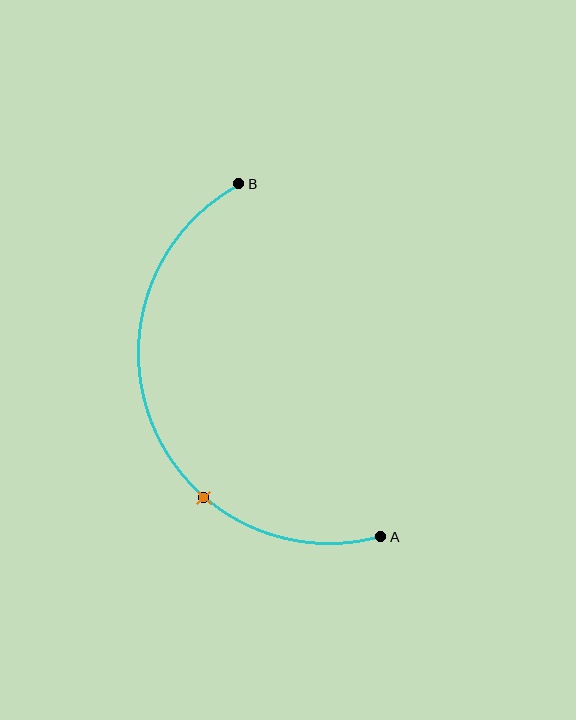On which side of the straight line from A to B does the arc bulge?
The arc bulges to the left of the straight line connecting A and B.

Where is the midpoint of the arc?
The arc midpoint is the point on the curve farthest from the straight line joining A and B. It sits to the left of that line.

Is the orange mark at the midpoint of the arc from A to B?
No. The orange mark lies on the arc but is closer to endpoint A. The arc midpoint would be at the point on the curve equidistant along the arc from both A and B.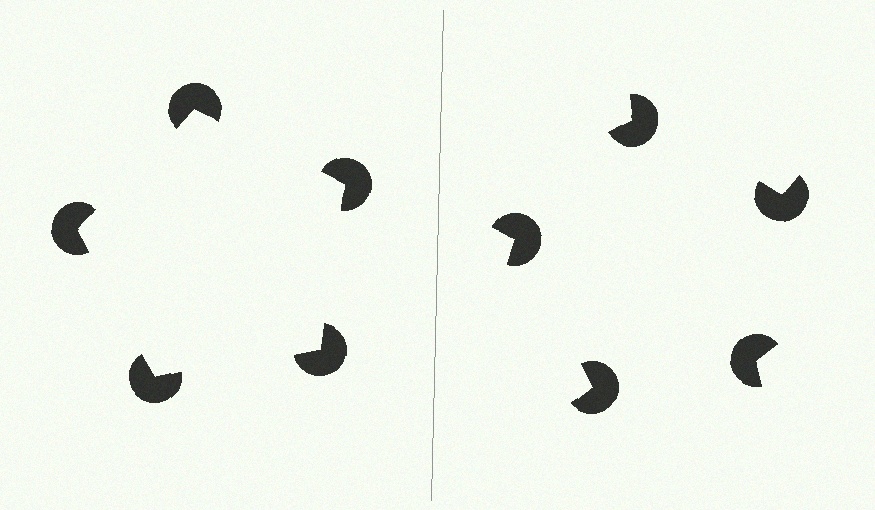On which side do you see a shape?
An illusory pentagon appears on the left side. On the right side the wedge cuts are rotated, so no coherent shape forms.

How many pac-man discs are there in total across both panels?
10 — 5 on each side.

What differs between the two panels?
The pac-man discs are positioned identically on both sides; only the wedge orientations differ. On the left they align to a pentagon; on the right they are misaligned.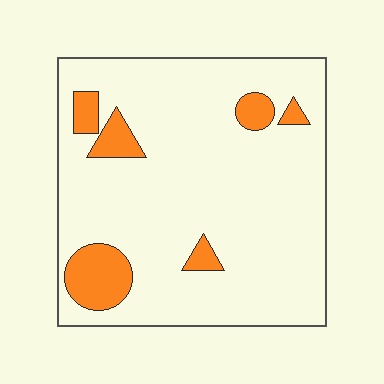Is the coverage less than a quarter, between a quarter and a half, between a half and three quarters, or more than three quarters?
Less than a quarter.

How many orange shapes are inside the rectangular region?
6.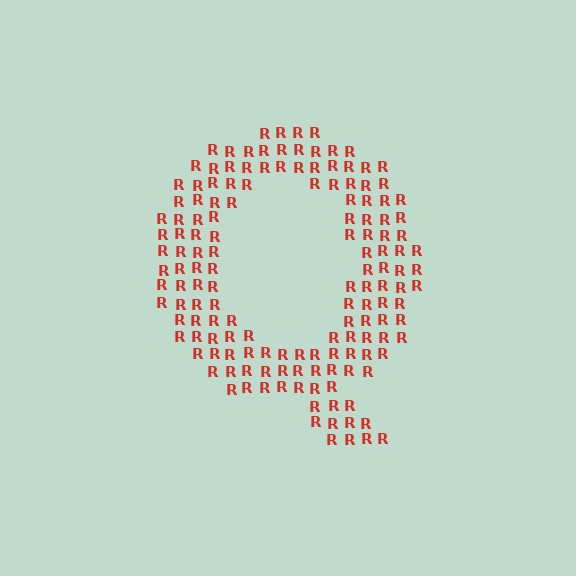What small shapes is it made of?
It is made of small letter R's.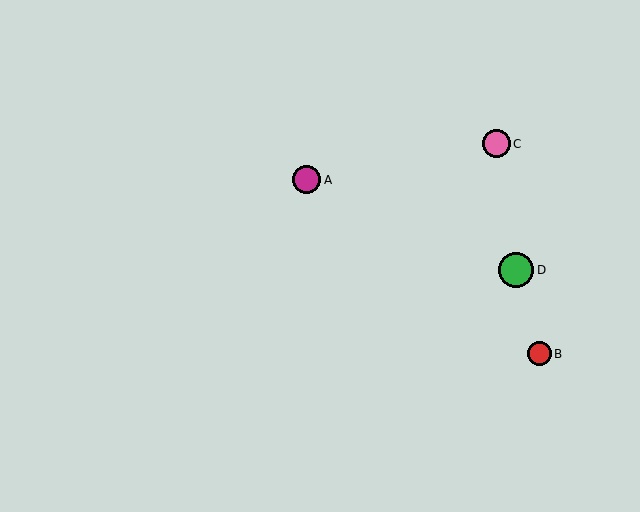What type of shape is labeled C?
Shape C is a pink circle.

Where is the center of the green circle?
The center of the green circle is at (516, 270).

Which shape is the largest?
The green circle (labeled D) is the largest.